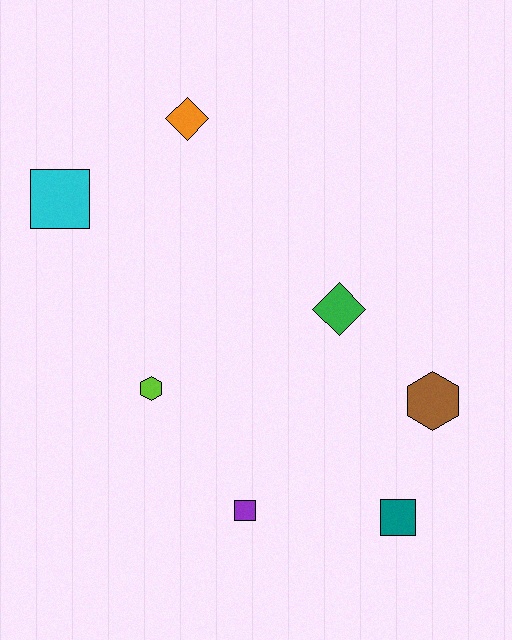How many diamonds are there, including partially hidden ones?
There are 2 diamonds.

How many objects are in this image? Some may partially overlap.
There are 7 objects.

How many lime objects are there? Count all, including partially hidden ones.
There is 1 lime object.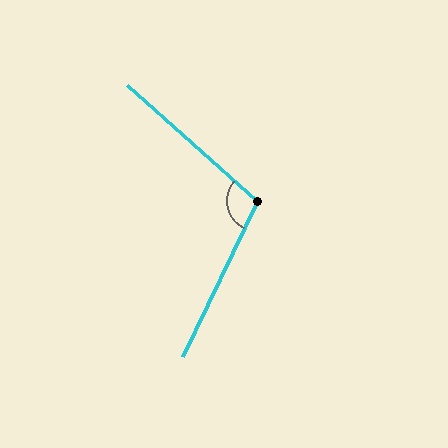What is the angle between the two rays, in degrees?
Approximately 106 degrees.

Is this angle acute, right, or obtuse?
It is obtuse.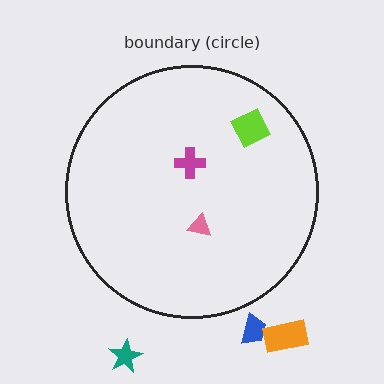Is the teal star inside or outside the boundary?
Outside.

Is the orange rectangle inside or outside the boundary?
Outside.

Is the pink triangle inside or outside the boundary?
Inside.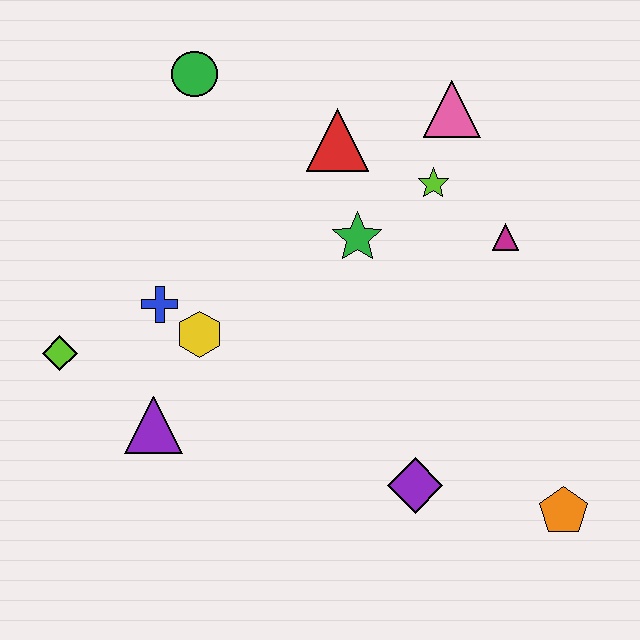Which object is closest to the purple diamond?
The orange pentagon is closest to the purple diamond.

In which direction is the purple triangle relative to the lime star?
The purple triangle is to the left of the lime star.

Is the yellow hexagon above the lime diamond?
Yes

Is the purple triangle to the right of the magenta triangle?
No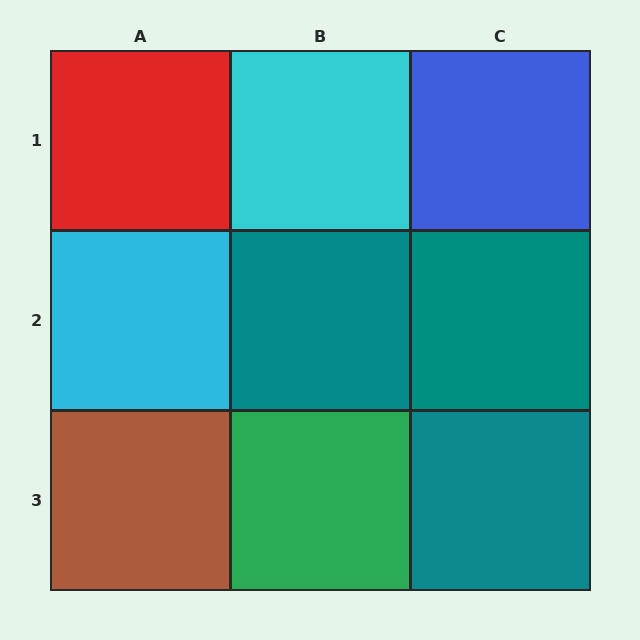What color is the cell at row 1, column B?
Cyan.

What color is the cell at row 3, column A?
Brown.